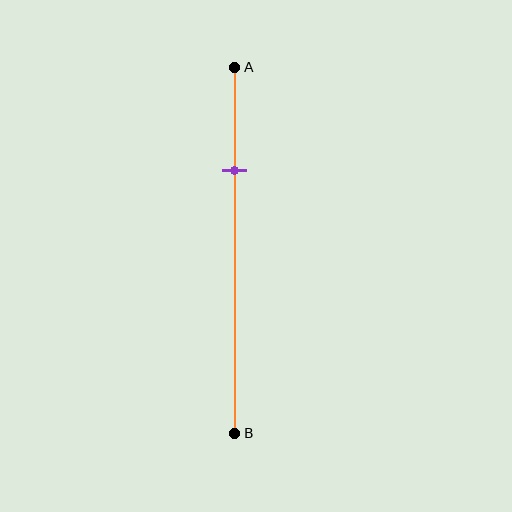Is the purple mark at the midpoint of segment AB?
No, the mark is at about 30% from A, not at the 50% midpoint.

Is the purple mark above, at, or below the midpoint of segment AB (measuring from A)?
The purple mark is above the midpoint of segment AB.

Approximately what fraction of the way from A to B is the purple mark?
The purple mark is approximately 30% of the way from A to B.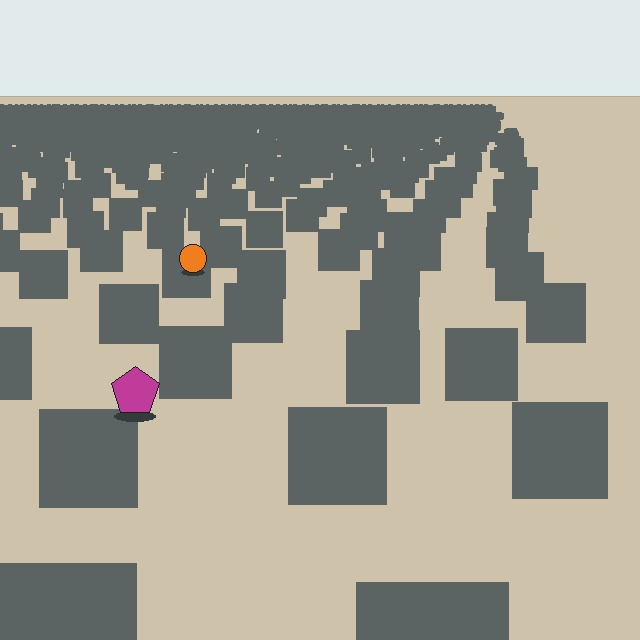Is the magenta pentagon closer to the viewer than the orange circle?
Yes. The magenta pentagon is closer — you can tell from the texture gradient: the ground texture is coarser near it.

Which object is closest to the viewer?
The magenta pentagon is closest. The texture marks near it are larger and more spread out.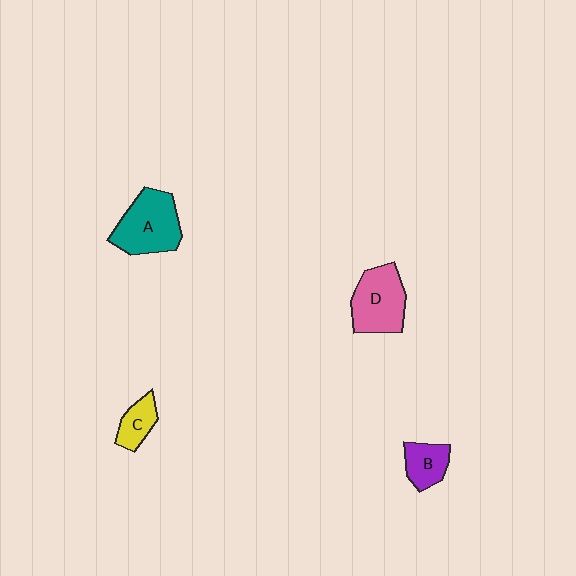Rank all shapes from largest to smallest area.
From largest to smallest: A (teal), D (pink), B (purple), C (yellow).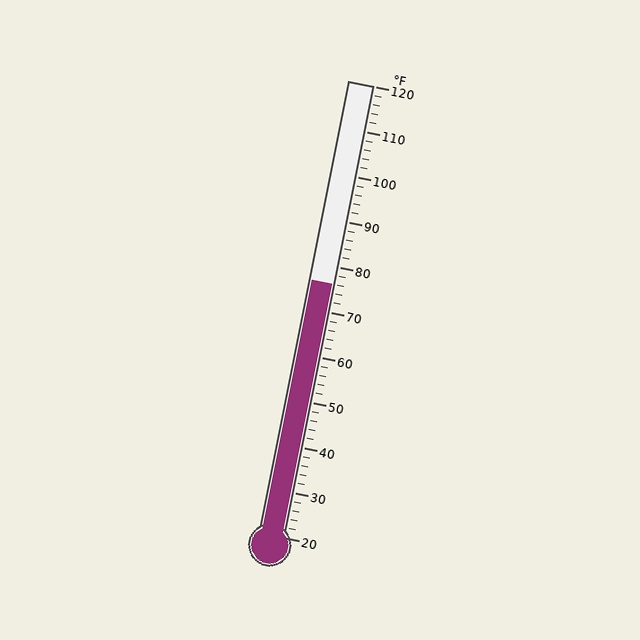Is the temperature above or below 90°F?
The temperature is below 90°F.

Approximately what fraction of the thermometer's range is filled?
The thermometer is filled to approximately 55% of its range.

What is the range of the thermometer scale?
The thermometer scale ranges from 20°F to 120°F.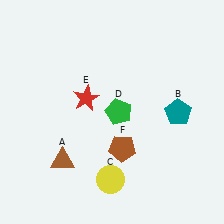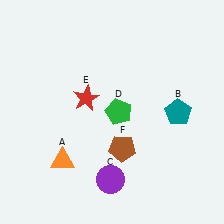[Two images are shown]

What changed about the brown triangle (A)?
In Image 1, A is brown. In Image 2, it changed to orange.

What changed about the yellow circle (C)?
In Image 1, C is yellow. In Image 2, it changed to purple.